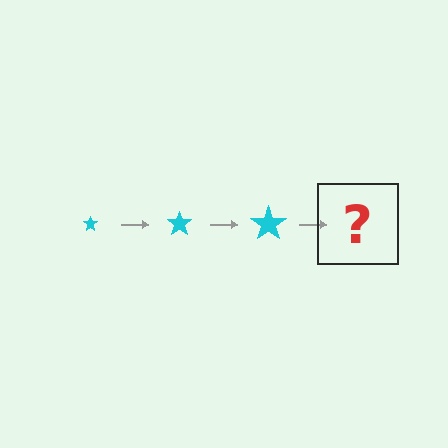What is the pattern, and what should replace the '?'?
The pattern is that the star gets progressively larger each step. The '?' should be a cyan star, larger than the previous one.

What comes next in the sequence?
The next element should be a cyan star, larger than the previous one.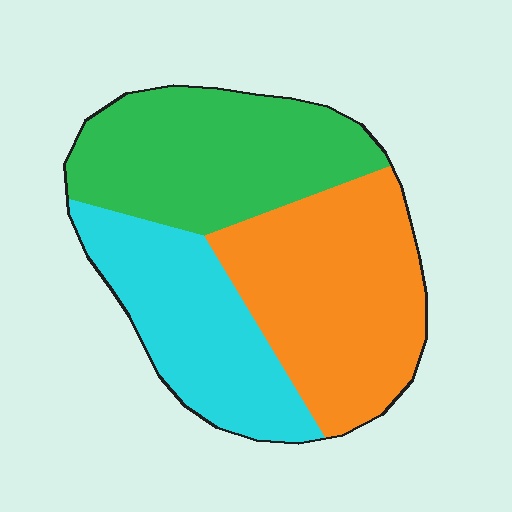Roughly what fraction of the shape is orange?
Orange takes up about three eighths (3/8) of the shape.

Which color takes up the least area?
Cyan, at roughly 30%.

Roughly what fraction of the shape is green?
Green covers about 35% of the shape.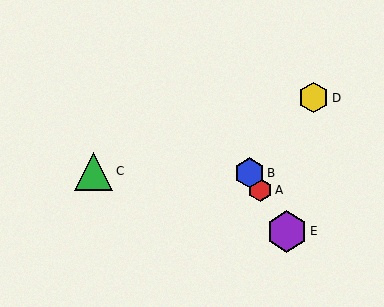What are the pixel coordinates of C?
Object C is at (94, 171).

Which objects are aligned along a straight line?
Objects A, B, E are aligned along a straight line.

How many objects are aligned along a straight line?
3 objects (A, B, E) are aligned along a straight line.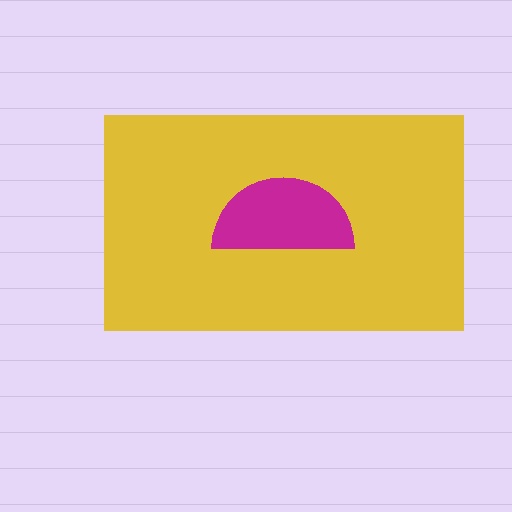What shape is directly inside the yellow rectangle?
The magenta semicircle.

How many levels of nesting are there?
2.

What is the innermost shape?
The magenta semicircle.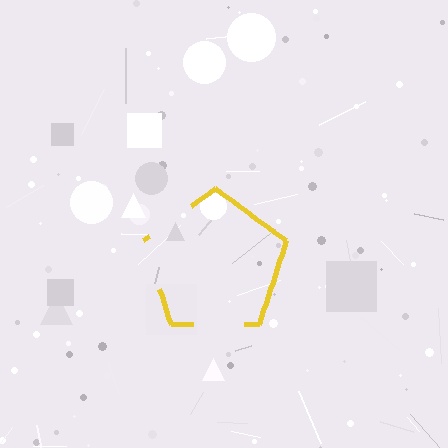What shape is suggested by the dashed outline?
The dashed outline suggests a pentagon.